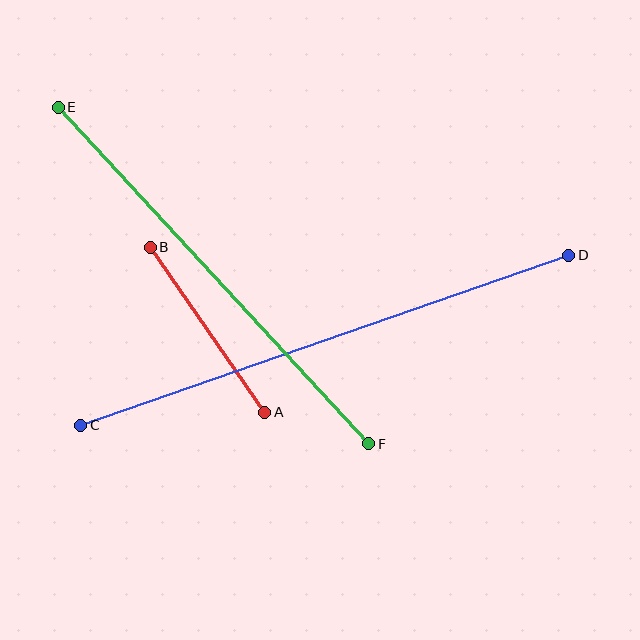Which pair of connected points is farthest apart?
Points C and D are farthest apart.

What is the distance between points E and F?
The distance is approximately 458 pixels.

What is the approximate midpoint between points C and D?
The midpoint is at approximately (325, 340) pixels.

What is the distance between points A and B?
The distance is approximately 201 pixels.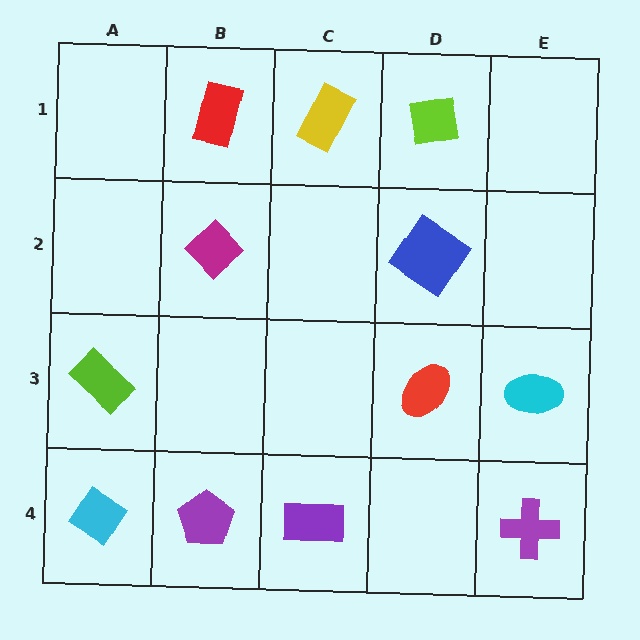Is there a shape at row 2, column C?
No, that cell is empty.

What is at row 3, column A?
A lime rectangle.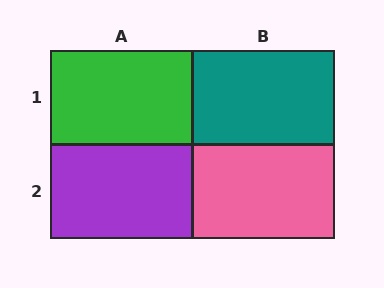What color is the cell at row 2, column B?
Pink.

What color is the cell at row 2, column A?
Purple.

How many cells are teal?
1 cell is teal.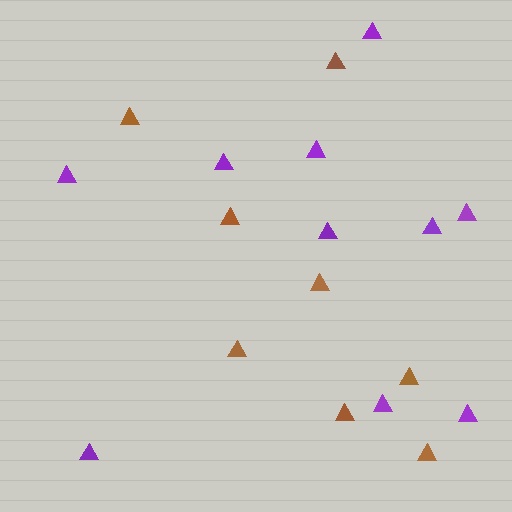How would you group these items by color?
There are 2 groups: one group of brown triangles (8) and one group of purple triangles (10).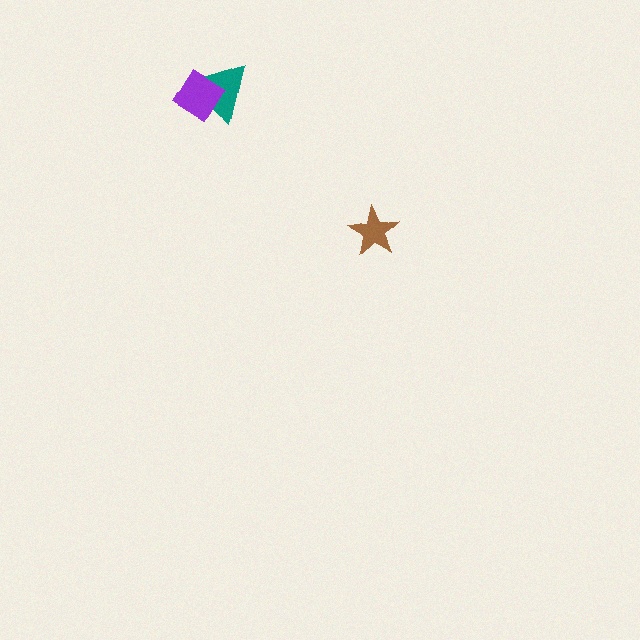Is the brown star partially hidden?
No, no other shape covers it.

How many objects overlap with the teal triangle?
1 object overlaps with the teal triangle.